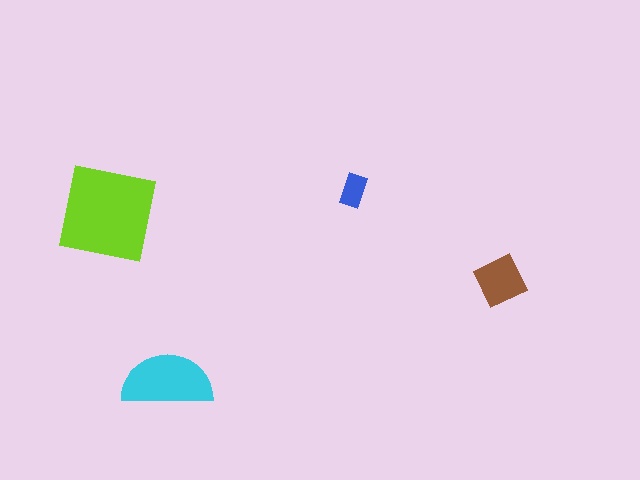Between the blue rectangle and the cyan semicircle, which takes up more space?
The cyan semicircle.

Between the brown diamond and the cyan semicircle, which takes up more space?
The cyan semicircle.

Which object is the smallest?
The blue rectangle.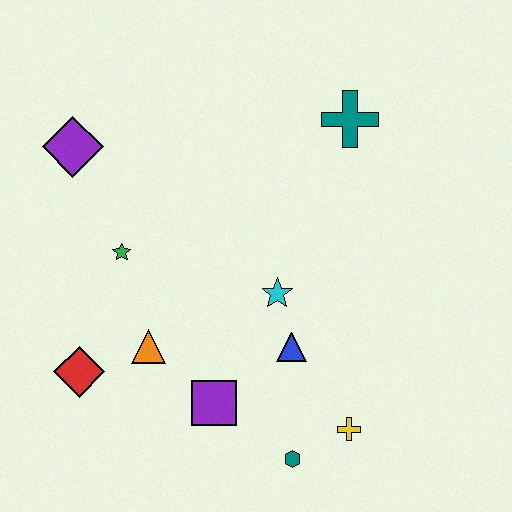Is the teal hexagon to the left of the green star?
No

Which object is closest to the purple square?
The orange triangle is closest to the purple square.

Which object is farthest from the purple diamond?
The yellow cross is farthest from the purple diamond.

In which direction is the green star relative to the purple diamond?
The green star is below the purple diamond.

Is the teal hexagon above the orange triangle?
No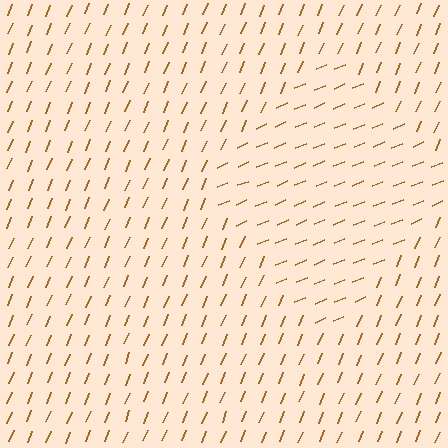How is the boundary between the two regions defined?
The boundary is defined purely by a change in line orientation (approximately 45 degrees difference). All lines are the same color and thickness.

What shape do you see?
I see a diamond.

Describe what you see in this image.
The image is filled with small brown line segments. A diamond region in the image has lines oriented differently from the surrounding lines, creating a visible texture boundary.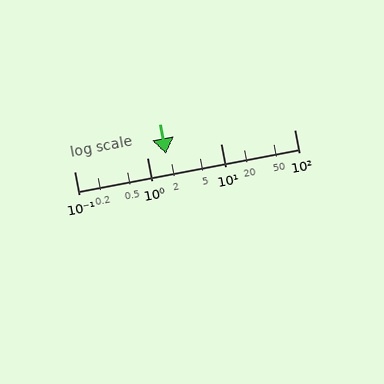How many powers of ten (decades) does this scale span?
The scale spans 3 decades, from 0.1 to 100.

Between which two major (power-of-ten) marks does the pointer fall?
The pointer is between 1 and 10.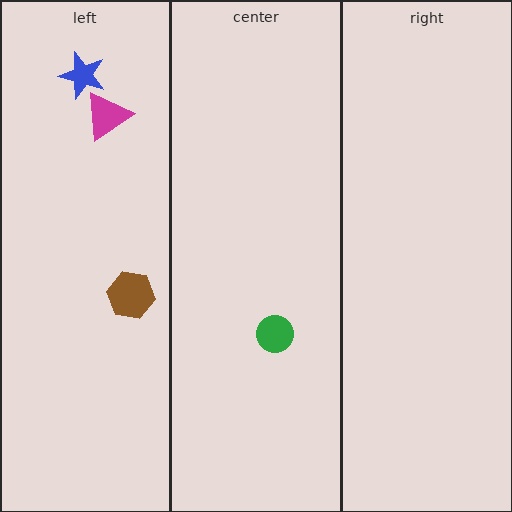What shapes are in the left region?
The magenta triangle, the blue star, the brown hexagon.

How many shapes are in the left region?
3.